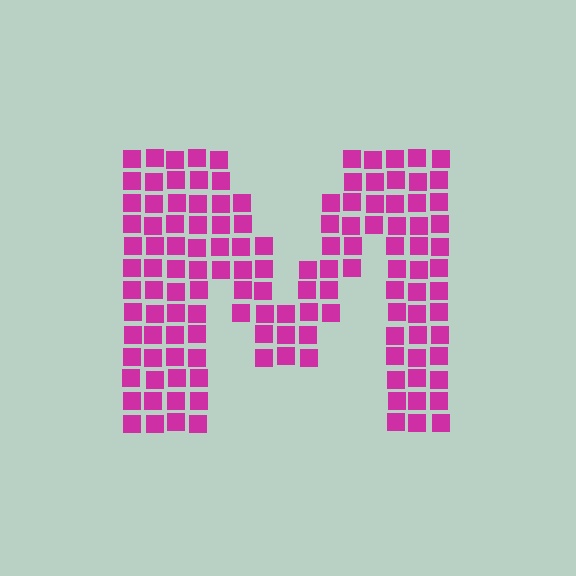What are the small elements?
The small elements are squares.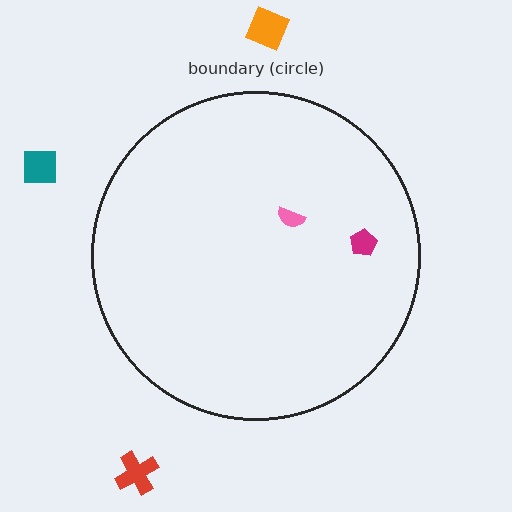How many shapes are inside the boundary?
2 inside, 3 outside.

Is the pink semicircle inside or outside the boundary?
Inside.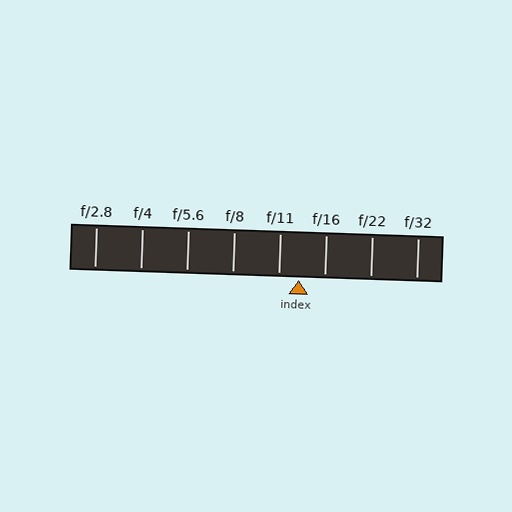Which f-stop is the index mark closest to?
The index mark is closest to f/11.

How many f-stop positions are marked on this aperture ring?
There are 8 f-stop positions marked.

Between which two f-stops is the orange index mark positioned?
The index mark is between f/11 and f/16.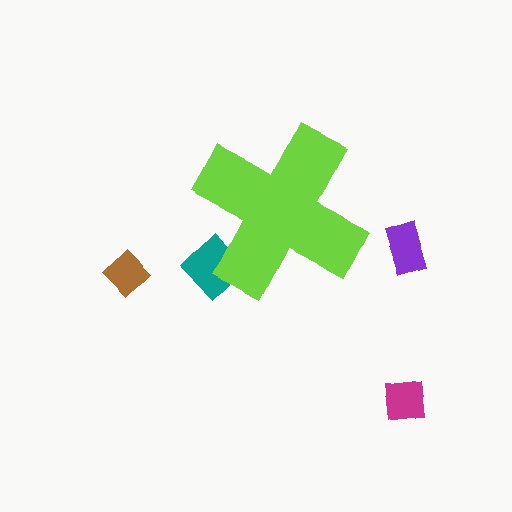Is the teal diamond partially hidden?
Yes, the teal diamond is partially hidden behind the lime cross.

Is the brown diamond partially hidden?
No, the brown diamond is fully visible.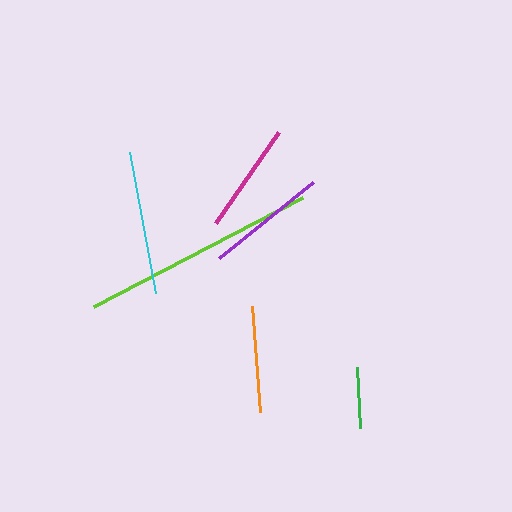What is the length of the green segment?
The green segment is approximately 61 pixels long.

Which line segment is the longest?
The lime line is the longest at approximately 235 pixels.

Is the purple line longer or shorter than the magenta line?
The purple line is longer than the magenta line.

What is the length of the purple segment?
The purple segment is approximately 121 pixels long.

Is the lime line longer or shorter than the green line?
The lime line is longer than the green line.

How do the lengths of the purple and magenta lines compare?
The purple and magenta lines are approximately the same length.